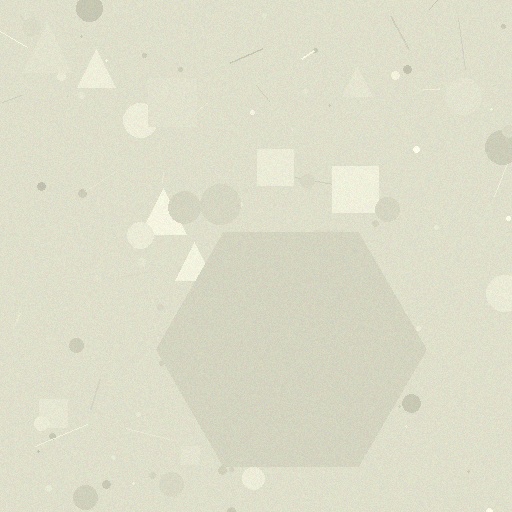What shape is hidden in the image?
A hexagon is hidden in the image.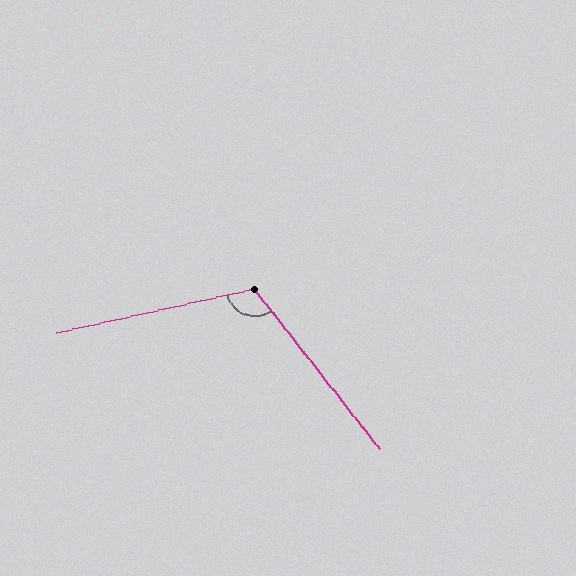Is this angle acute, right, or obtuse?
It is obtuse.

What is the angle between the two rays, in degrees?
Approximately 116 degrees.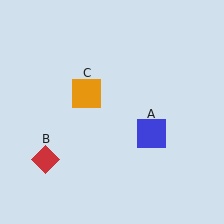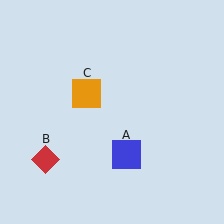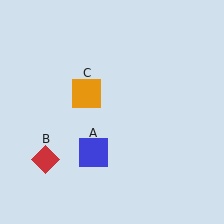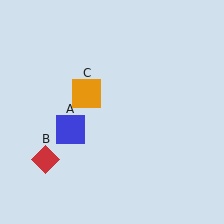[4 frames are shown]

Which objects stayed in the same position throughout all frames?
Red diamond (object B) and orange square (object C) remained stationary.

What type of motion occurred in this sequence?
The blue square (object A) rotated clockwise around the center of the scene.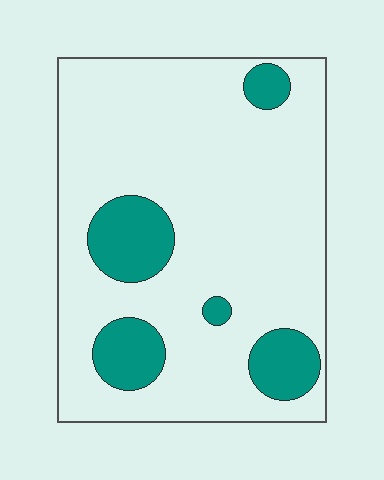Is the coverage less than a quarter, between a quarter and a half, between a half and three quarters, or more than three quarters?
Less than a quarter.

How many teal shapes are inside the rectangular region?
5.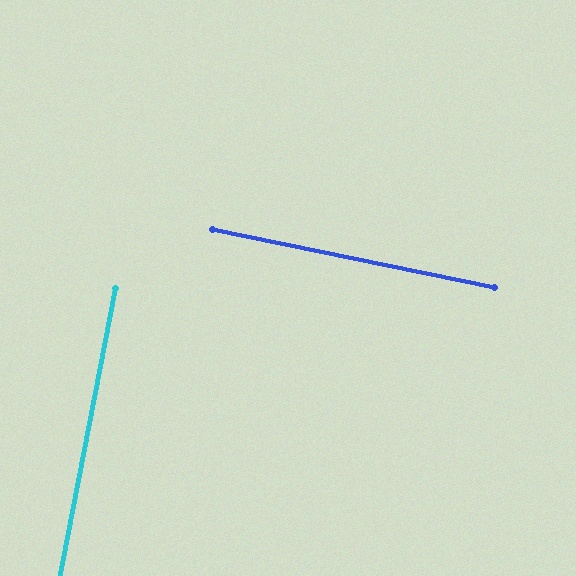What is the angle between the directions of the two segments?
Approximately 89 degrees.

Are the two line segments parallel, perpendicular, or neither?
Perpendicular — they meet at approximately 89°.